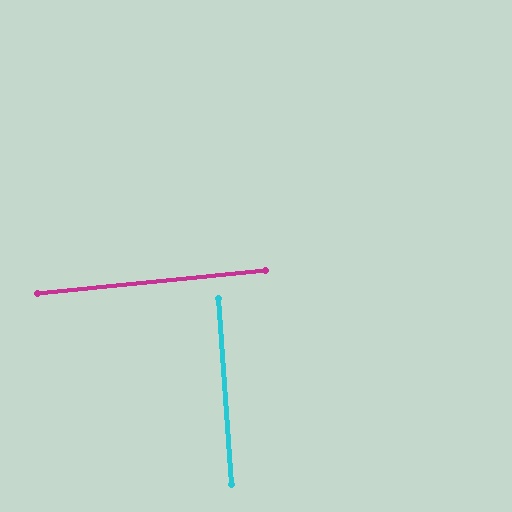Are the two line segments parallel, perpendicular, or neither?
Perpendicular — they meet at approximately 89°.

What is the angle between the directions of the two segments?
Approximately 89 degrees.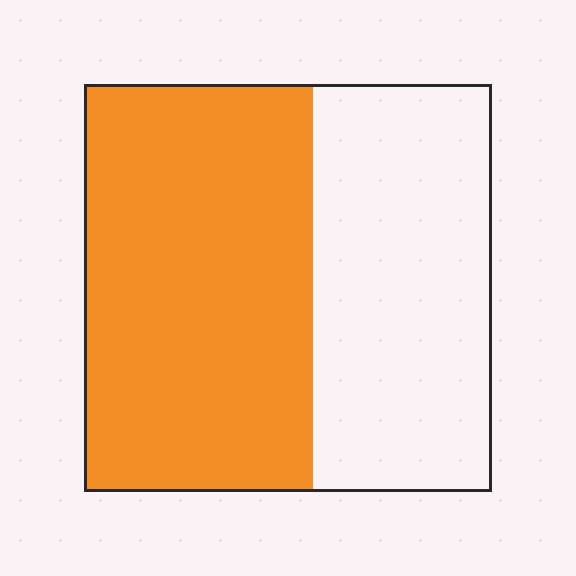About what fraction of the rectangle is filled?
About three fifths (3/5).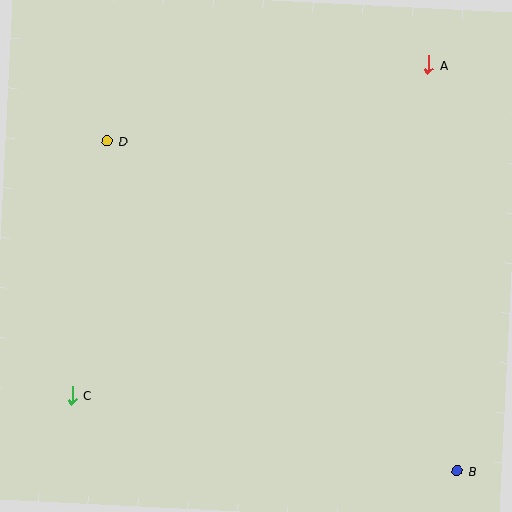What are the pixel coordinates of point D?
Point D is at (108, 141).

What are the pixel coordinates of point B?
Point B is at (457, 471).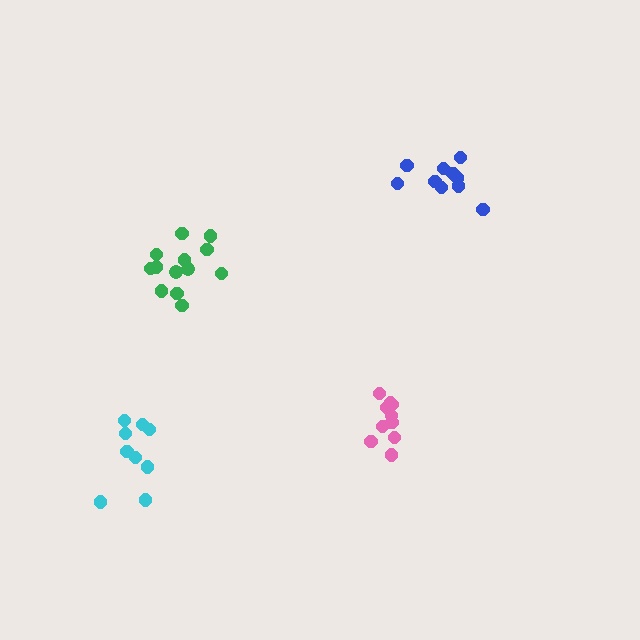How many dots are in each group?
Group 1: 10 dots, Group 2: 10 dots, Group 3: 9 dots, Group 4: 13 dots (42 total).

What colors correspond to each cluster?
The clusters are colored: pink, blue, cyan, green.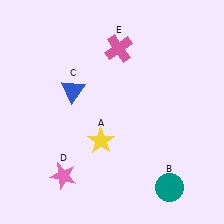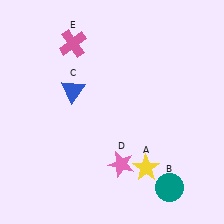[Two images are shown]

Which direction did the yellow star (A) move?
The yellow star (A) moved right.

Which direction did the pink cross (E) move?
The pink cross (E) moved left.